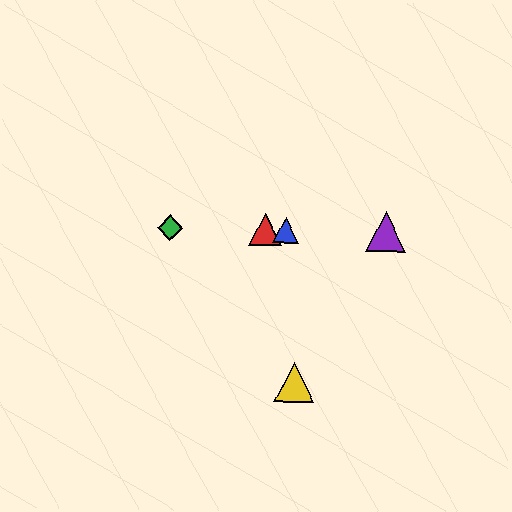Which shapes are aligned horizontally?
The red triangle, the blue triangle, the green diamond, the purple triangle are aligned horizontally.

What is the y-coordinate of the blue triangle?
The blue triangle is at y≈230.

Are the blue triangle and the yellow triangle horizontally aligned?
No, the blue triangle is at y≈230 and the yellow triangle is at y≈383.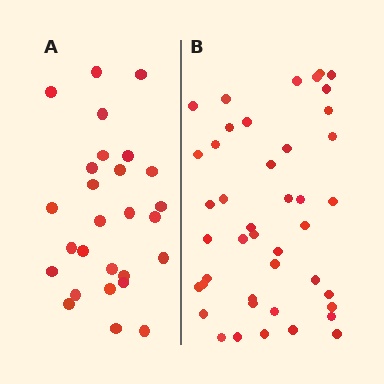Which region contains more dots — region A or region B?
Region B (the right region) has more dots.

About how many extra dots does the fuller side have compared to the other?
Region B has approximately 15 more dots than region A.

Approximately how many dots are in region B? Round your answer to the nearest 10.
About 40 dots. (The exact count is 43, which rounds to 40.)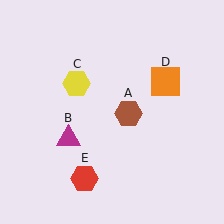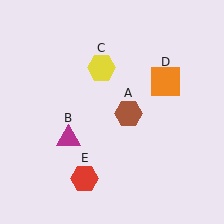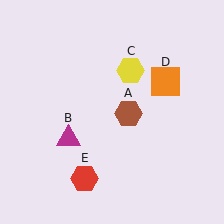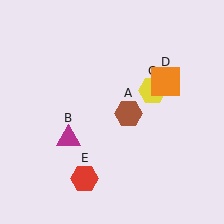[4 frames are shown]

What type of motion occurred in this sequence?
The yellow hexagon (object C) rotated clockwise around the center of the scene.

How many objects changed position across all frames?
1 object changed position: yellow hexagon (object C).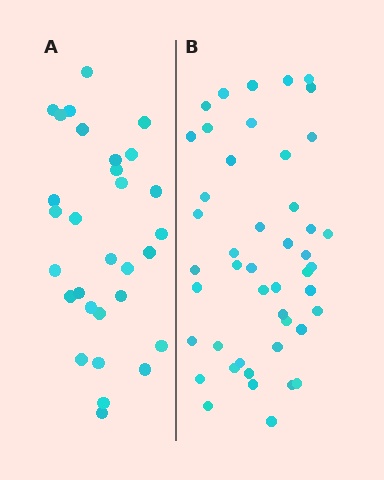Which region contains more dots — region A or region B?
Region B (the right region) has more dots.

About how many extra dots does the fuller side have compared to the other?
Region B has approximately 15 more dots than region A.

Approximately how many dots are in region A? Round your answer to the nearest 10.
About 30 dots.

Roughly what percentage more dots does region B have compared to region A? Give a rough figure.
About 55% more.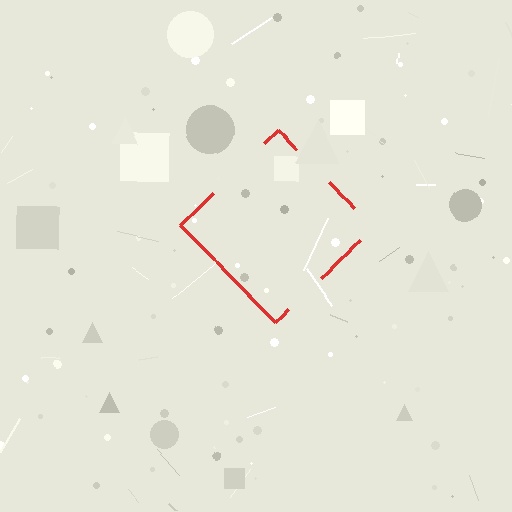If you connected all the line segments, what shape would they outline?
They would outline a diamond.